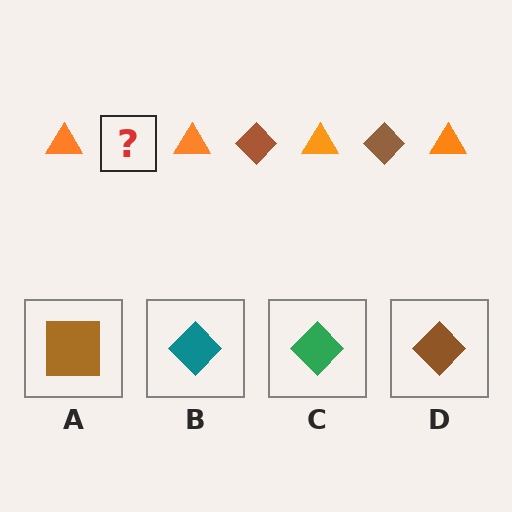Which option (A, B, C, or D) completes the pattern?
D.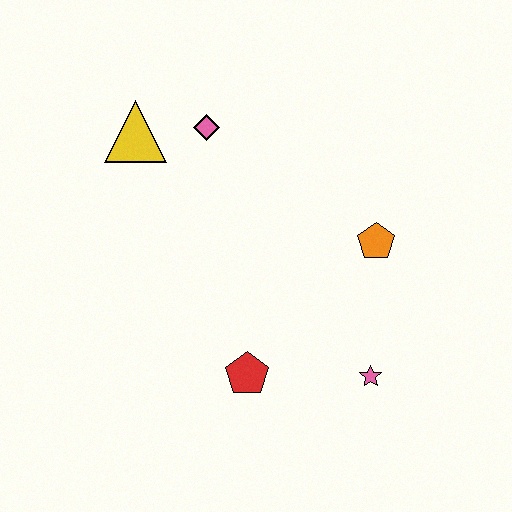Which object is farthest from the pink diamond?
The pink star is farthest from the pink diamond.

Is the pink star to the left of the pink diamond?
No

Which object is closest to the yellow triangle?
The pink diamond is closest to the yellow triangle.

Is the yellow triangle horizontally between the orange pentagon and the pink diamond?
No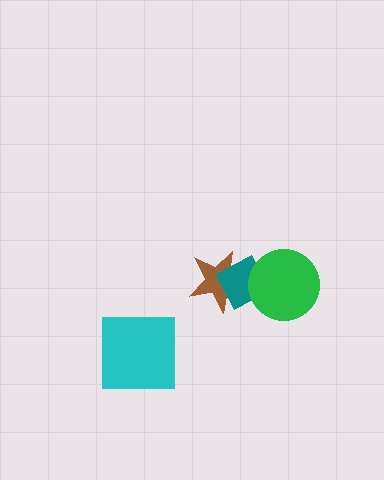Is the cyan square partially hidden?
No, no other shape covers it.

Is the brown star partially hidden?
Yes, it is partially covered by another shape.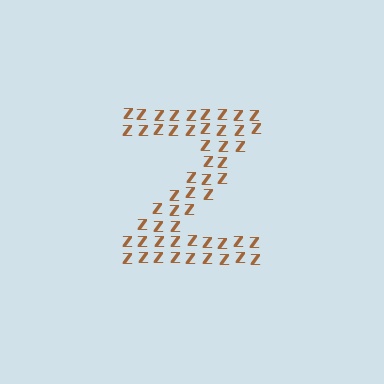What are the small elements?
The small elements are letter Z's.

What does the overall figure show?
The overall figure shows the letter Z.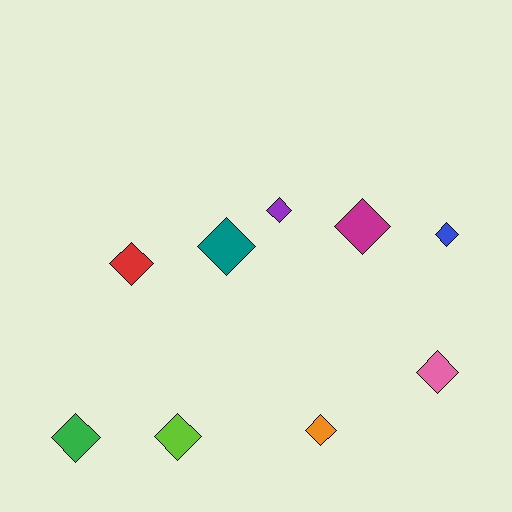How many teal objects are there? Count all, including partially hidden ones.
There is 1 teal object.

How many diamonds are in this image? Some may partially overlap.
There are 9 diamonds.